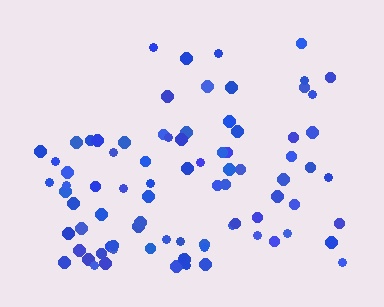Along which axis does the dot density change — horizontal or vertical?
Vertical.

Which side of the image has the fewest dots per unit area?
The top.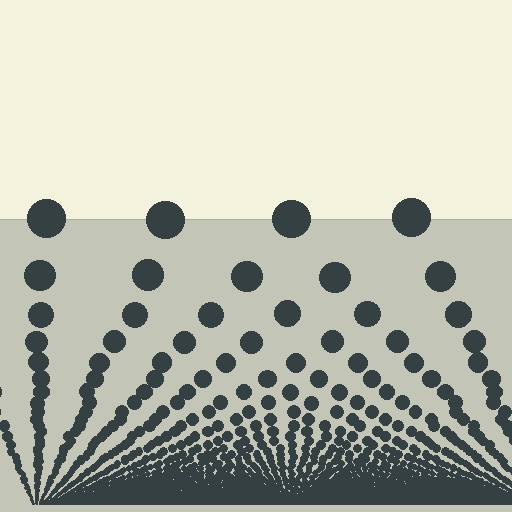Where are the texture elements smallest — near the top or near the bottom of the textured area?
Near the bottom.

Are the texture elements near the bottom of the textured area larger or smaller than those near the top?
Smaller. The gradient is inverted — elements near the bottom are smaller and denser.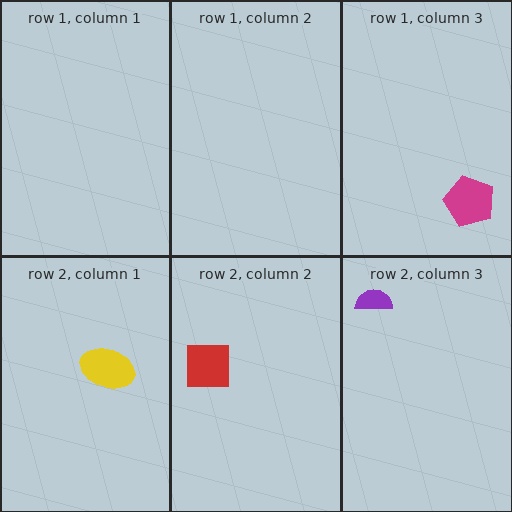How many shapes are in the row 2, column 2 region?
1.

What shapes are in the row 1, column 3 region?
The magenta pentagon.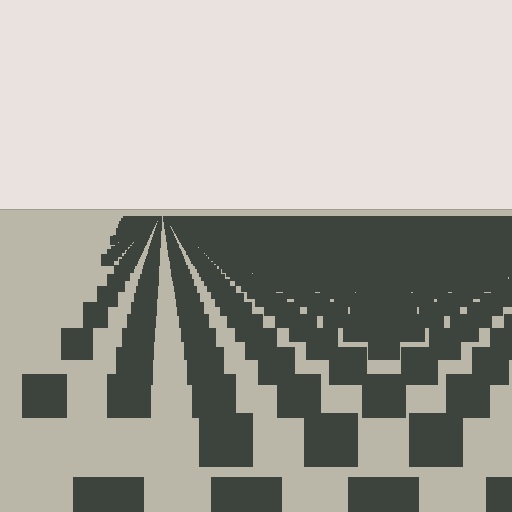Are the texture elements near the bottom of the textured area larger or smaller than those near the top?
Larger. Near the bottom, elements are closer to the viewer and appear at a bigger on-screen size.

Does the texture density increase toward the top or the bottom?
Density increases toward the top.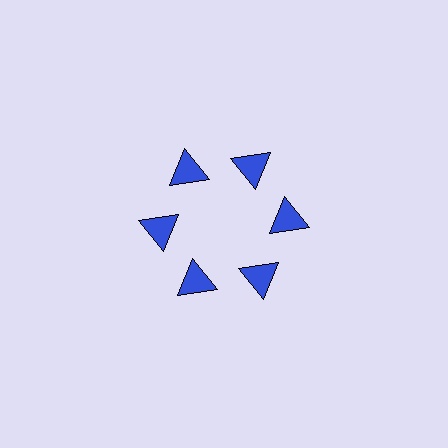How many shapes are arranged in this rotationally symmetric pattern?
There are 6 shapes, arranged in 6 groups of 1.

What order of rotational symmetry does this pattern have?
This pattern has 6-fold rotational symmetry.